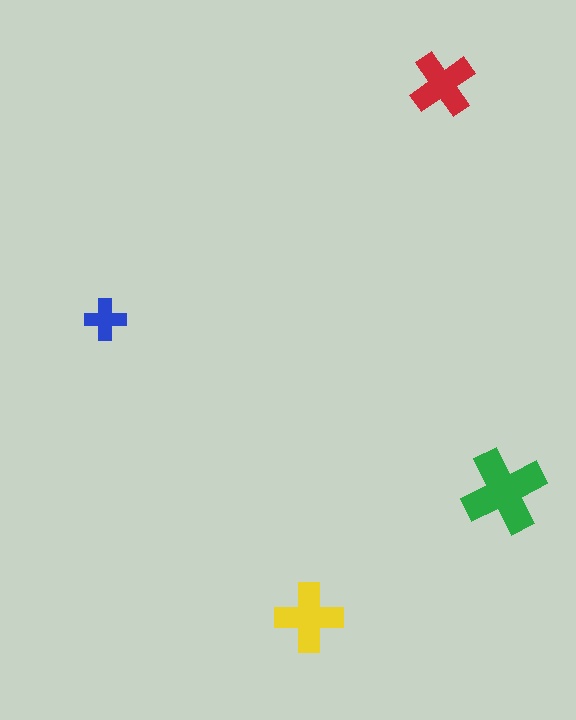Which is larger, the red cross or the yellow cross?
The yellow one.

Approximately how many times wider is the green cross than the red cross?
About 1.5 times wider.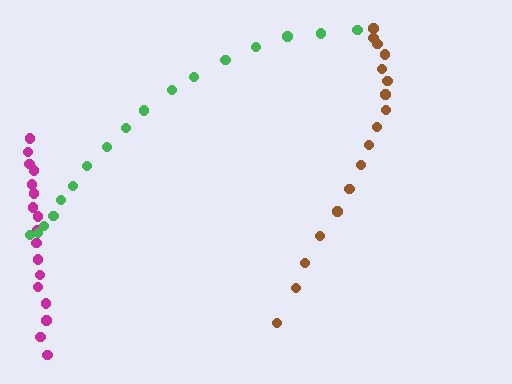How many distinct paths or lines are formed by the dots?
There are 3 distinct paths.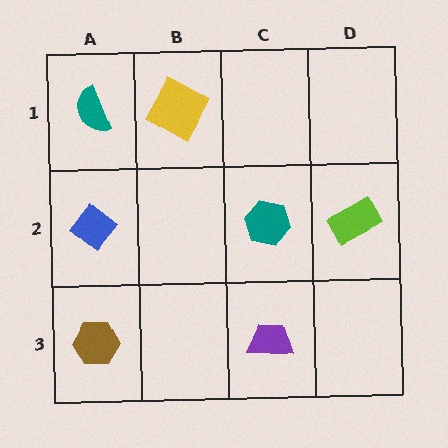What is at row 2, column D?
A lime rectangle.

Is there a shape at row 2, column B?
No, that cell is empty.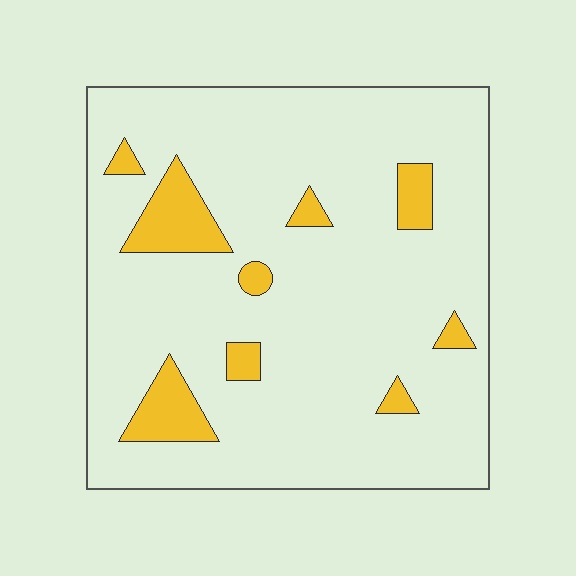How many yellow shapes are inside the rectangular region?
9.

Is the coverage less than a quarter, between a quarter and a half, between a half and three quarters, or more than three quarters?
Less than a quarter.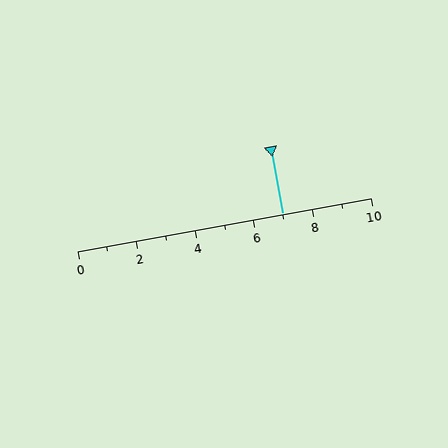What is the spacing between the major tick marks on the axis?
The major ticks are spaced 2 apart.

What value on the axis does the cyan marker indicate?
The marker indicates approximately 7.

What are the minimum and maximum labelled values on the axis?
The axis runs from 0 to 10.